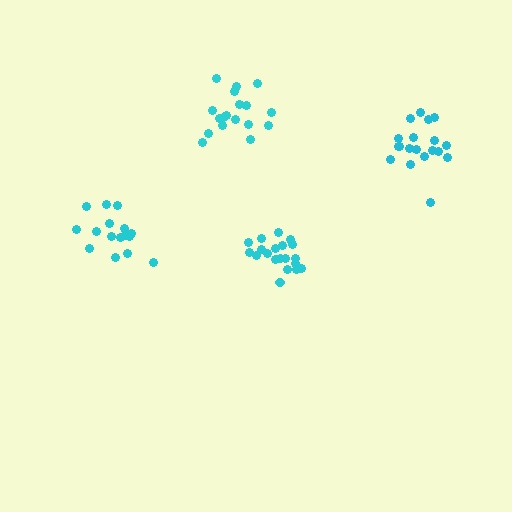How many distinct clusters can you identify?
There are 4 distinct clusters.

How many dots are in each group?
Group 1: 16 dots, Group 2: 20 dots, Group 3: 18 dots, Group 4: 19 dots (73 total).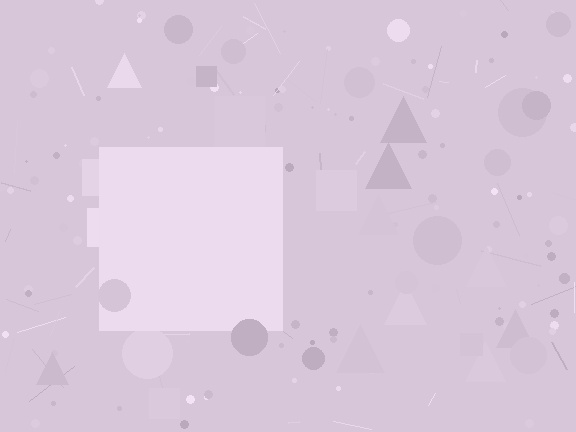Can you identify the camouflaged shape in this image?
The camouflaged shape is a square.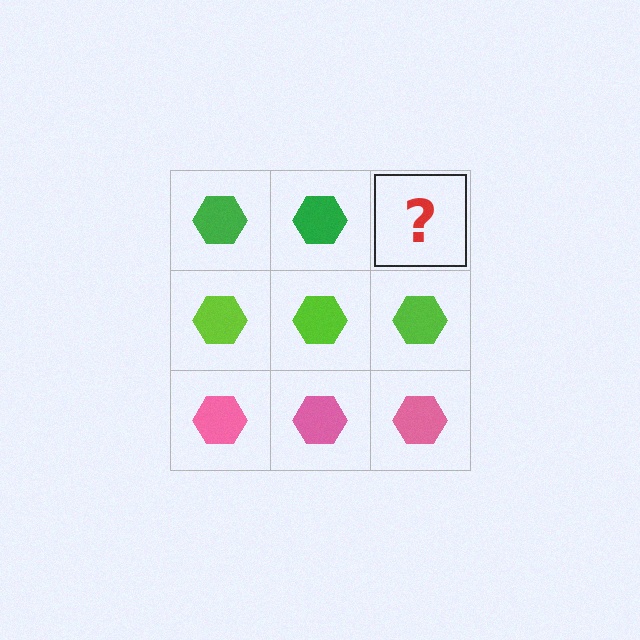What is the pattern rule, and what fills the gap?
The rule is that each row has a consistent color. The gap should be filled with a green hexagon.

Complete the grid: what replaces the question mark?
The question mark should be replaced with a green hexagon.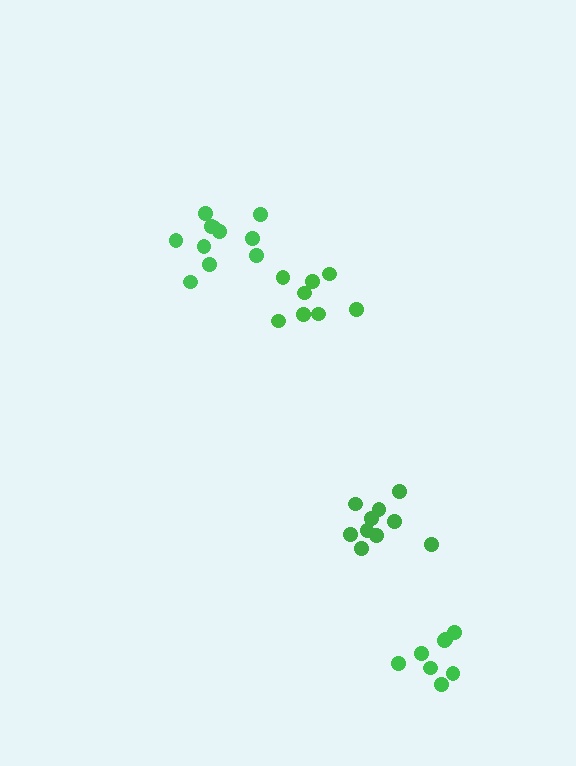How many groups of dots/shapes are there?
There are 4 groups.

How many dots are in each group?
Group 1: 11 dots, Group 2: 8 dots, Group 3: 10 dots, Group 4: 8 dots (37 total).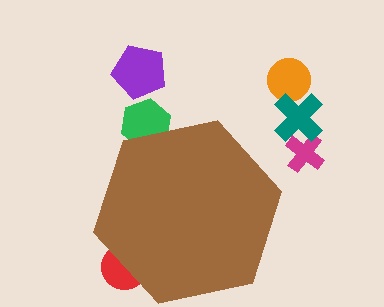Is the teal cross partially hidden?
No, the teal cross is fully visible.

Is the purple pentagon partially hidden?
No, the purple pentagon is fully visible.